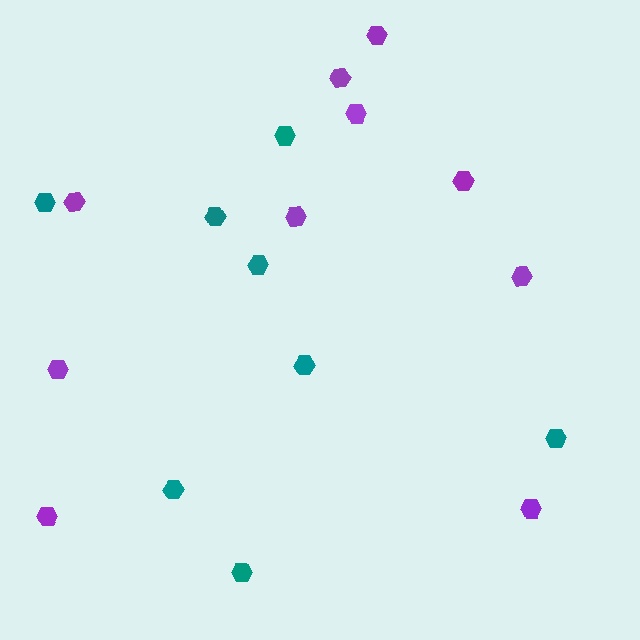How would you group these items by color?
There are 2 groups: one group of teal hexagons (8) and one group of purple hexagons (10).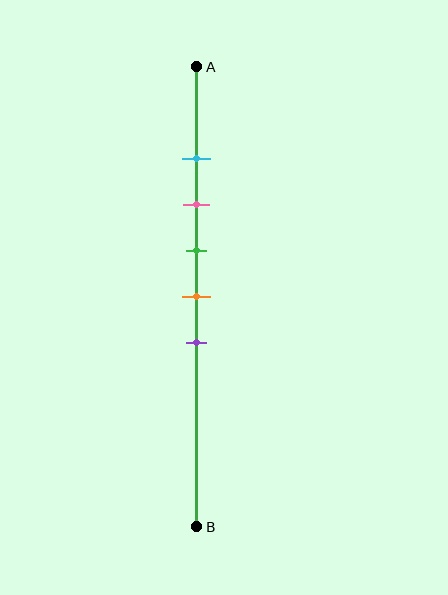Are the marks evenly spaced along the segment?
Yes, the marks are approximately evenly spaced.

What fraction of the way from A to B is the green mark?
The green mark is approximately 40% (0.4) of the way from A to B.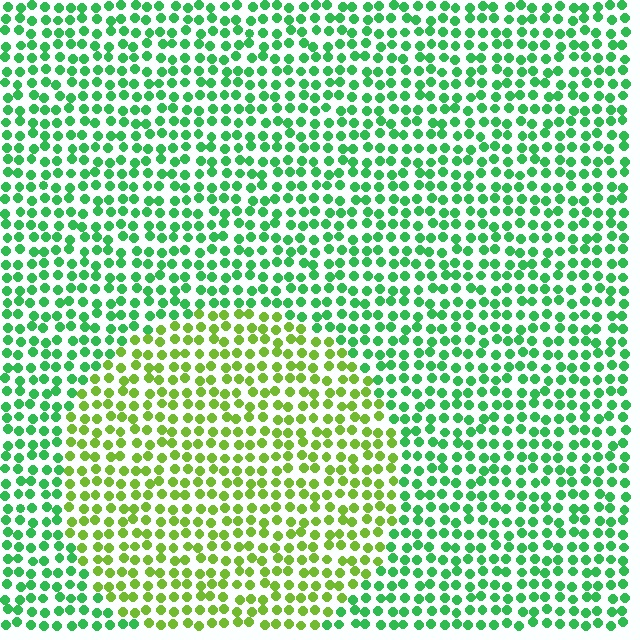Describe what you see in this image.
The image is filled with small green elements in a uniform arrangement. A circle-shaped region is visible where the elements are tinted to a slightly different hue, forming a subtle color boundary.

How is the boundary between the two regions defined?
The boundary is defined purely by a slight shift in hue (about 42 degrees). Spacing, size, and orientation are identical on both sides.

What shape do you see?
I see a circle.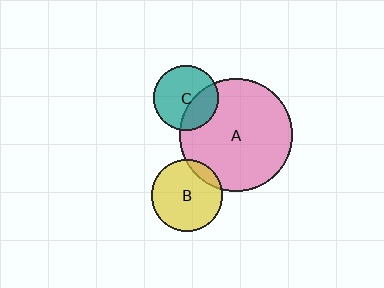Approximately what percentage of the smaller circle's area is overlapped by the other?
Approximately 35%.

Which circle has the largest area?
Circle A (pink).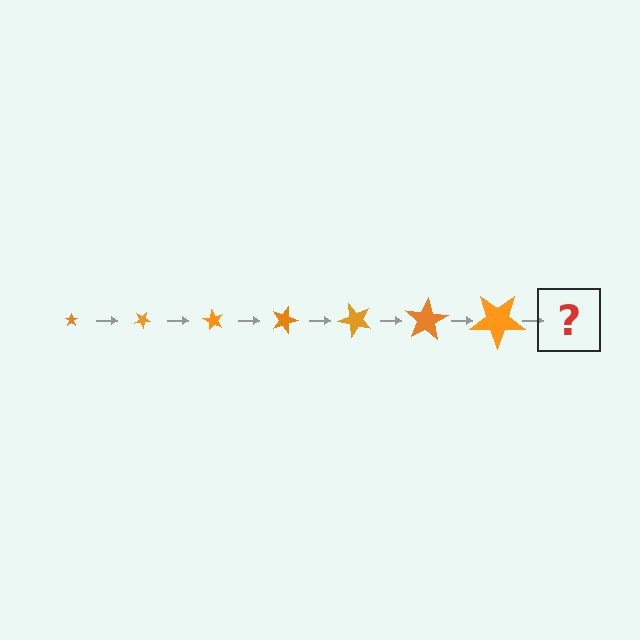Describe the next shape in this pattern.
It should be a star, larger than the previous one and rotated 210 degrees from the start.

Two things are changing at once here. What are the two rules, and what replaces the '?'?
The two rules are that the star grows larger each step and it rotates 30 degrees each step. The '?' should be a star, larger than the previous one and rotated 210 degrees from the start.